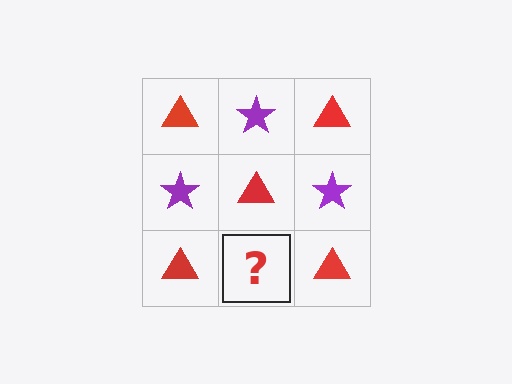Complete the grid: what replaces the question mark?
The question mark should be replaced with a purple star.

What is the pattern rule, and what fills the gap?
The rule is that it alternates red triangle and purple star in a checkerboard pattern. The gap should be filled with a purple star.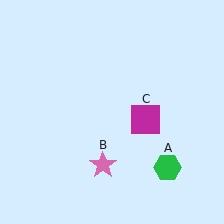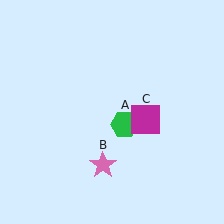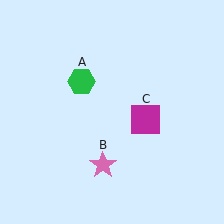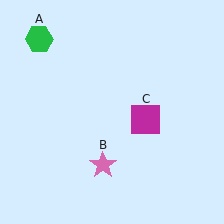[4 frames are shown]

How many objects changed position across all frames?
1 object changed position: green hexagon (object A).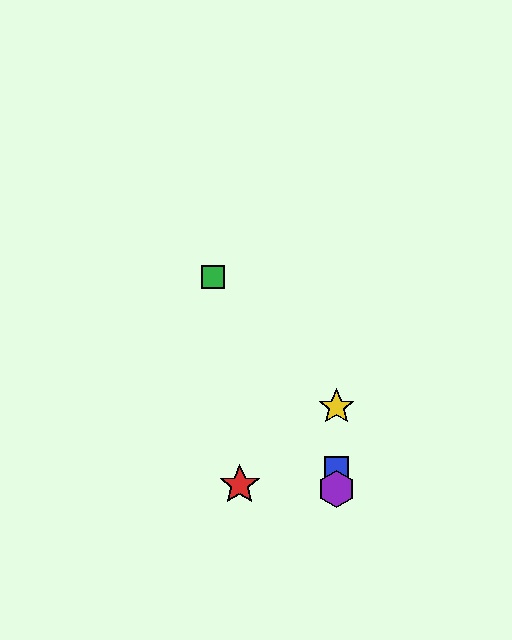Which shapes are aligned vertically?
The blue square, the yellow star, the purple hexagon are aligned vertically.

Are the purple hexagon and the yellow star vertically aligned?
Yes, both are at x≈336.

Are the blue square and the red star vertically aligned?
No, the blue square is at x≈336 and the red star is at x≈240.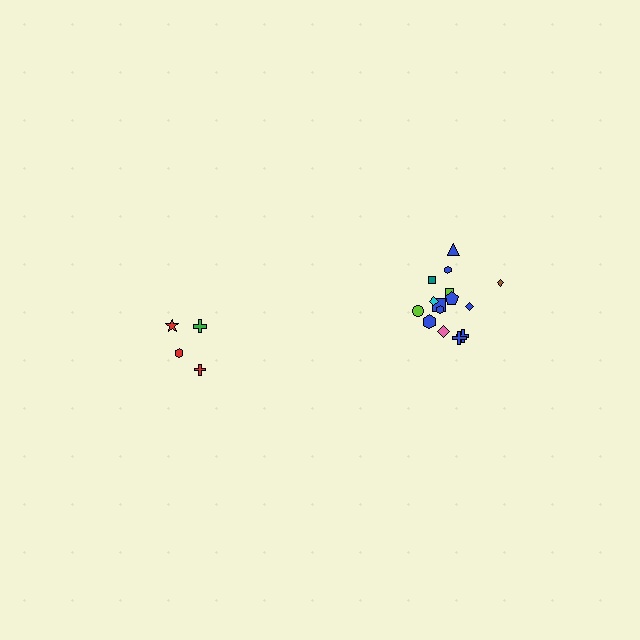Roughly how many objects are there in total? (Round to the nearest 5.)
Roughly 20 objects in total.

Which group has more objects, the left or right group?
The right group.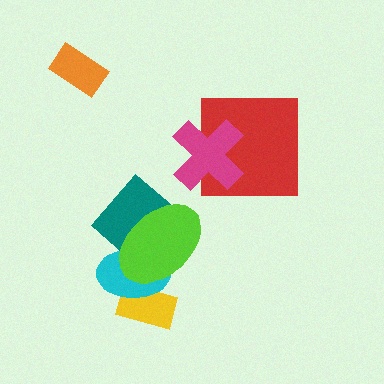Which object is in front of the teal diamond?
The lime ellipse is in front of the teal diamond.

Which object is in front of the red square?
The magenta cross is in front of the red square.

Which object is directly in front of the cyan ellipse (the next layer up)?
The teal diamond is directly in front of the cyan ellipse.